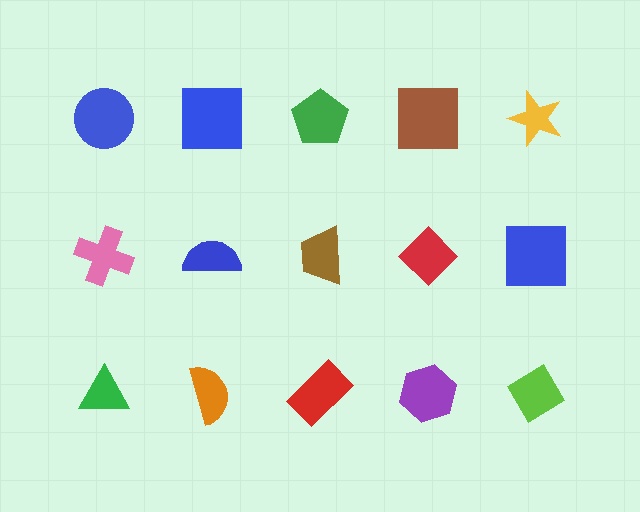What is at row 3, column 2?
An orange semicircle.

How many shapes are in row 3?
5 shapes.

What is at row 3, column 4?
A purple hexagon.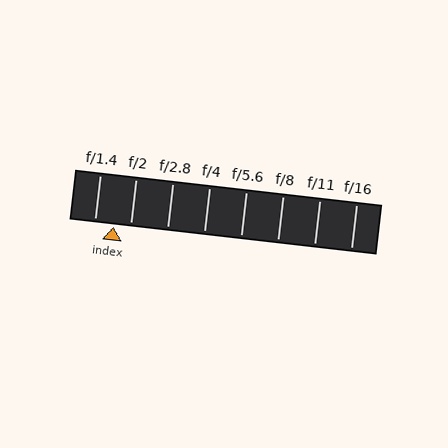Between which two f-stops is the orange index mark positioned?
The index mark is between f/1.4 and f/2.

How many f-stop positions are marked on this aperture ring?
There are 8 f-stop positions marked.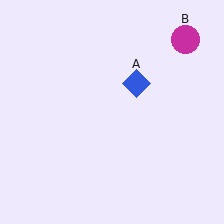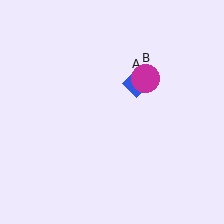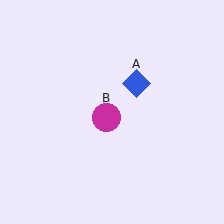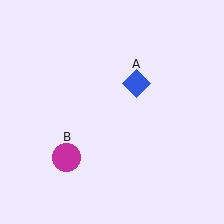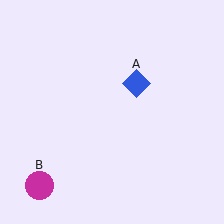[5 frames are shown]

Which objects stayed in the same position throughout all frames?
Blue diamond (object A) remained stationary.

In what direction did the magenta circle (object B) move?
The magenta circle (object B) moved down and to the left.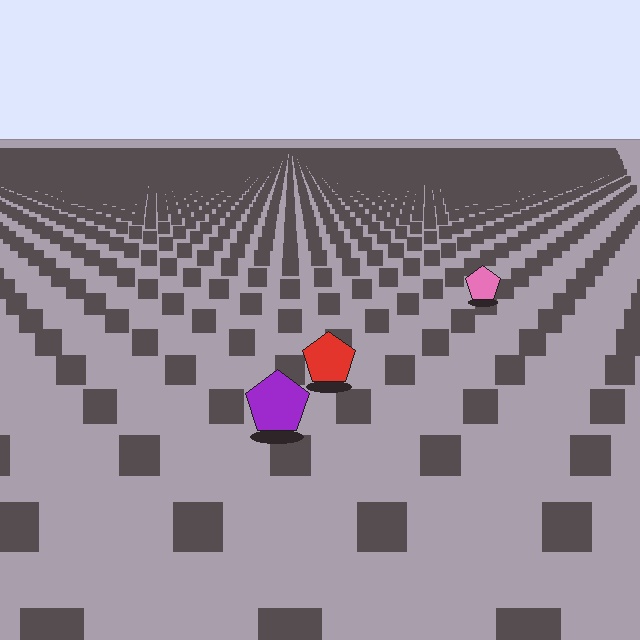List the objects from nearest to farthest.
From nearest to farthest: the purple pentagon, the red pentagon, the pink pentagon.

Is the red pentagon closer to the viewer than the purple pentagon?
No. The purple pentagon is closer — you can tell from the texture gradient: the ground texture is coarser near it.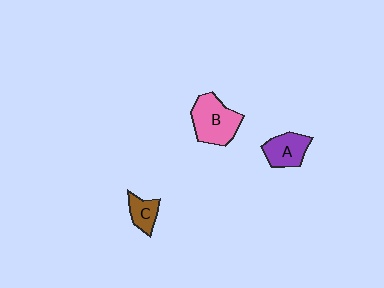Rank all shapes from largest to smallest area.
From largest to smallest: B (pink), A (purple), C (brown).